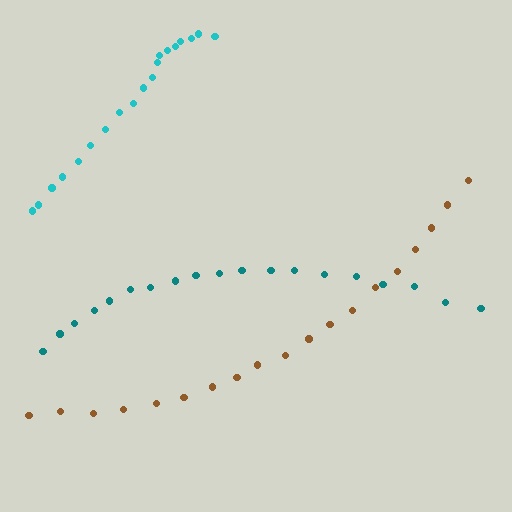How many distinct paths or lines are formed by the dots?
There are 3 distinct paths.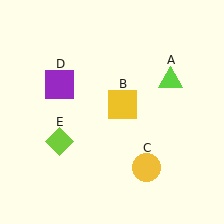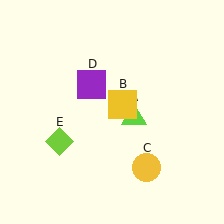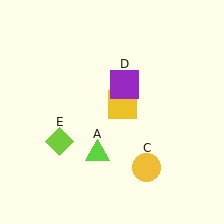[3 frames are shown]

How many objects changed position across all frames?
2 objects changed position: lime triangle (object A), purple square (object D).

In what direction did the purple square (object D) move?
The purple square (object D) moved right.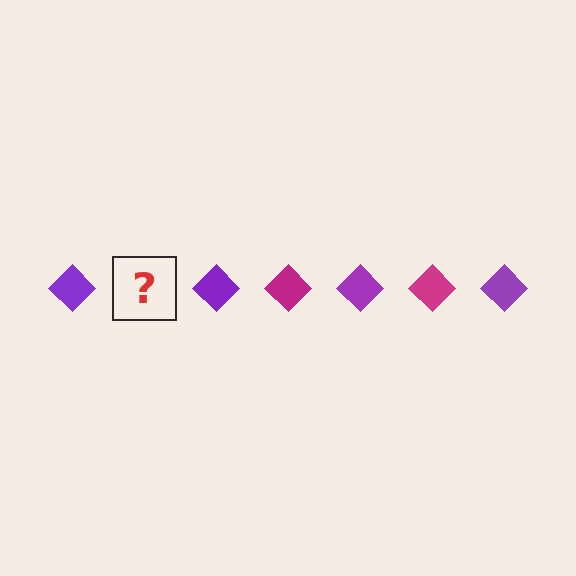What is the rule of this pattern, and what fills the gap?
The rule is that the pattern cycles through purple, magenta diamonds. The gap should be filled with a magenta diamond.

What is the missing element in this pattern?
The missing element is a magenta diamond.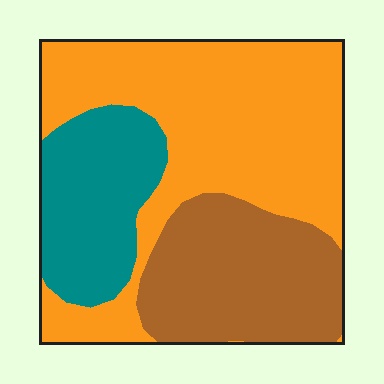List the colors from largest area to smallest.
From largest to smallest: orange, brown, teal.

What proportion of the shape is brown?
Brown takes up between a quarter and a half of the shape.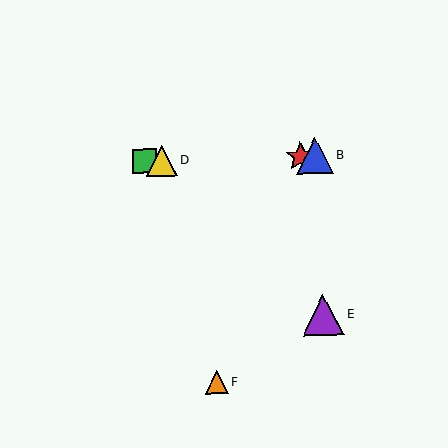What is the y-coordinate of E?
Object E is at y≈315.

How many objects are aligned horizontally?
4 objects (A, B, C, D) are aligned horizontally.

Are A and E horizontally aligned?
No, A is at y≈156 and E is at y≈315.